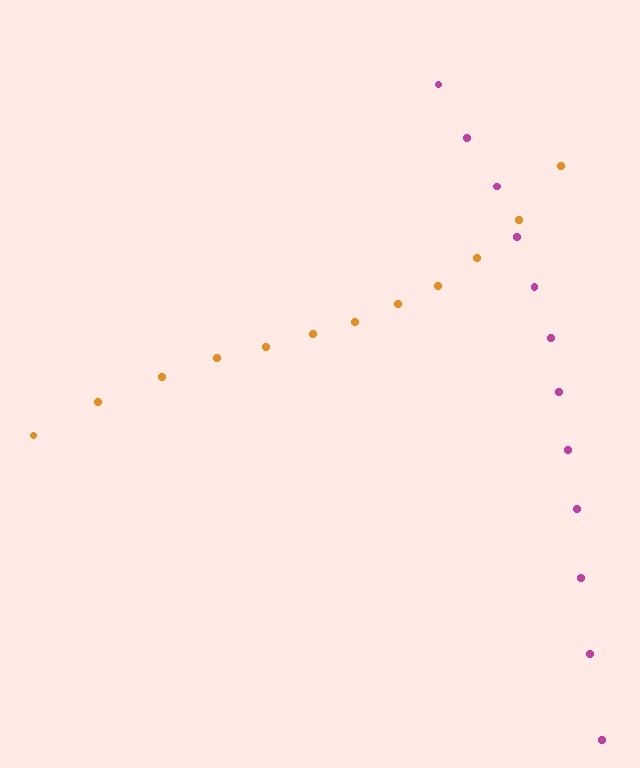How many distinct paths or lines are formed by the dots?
There are 2 distinct paths.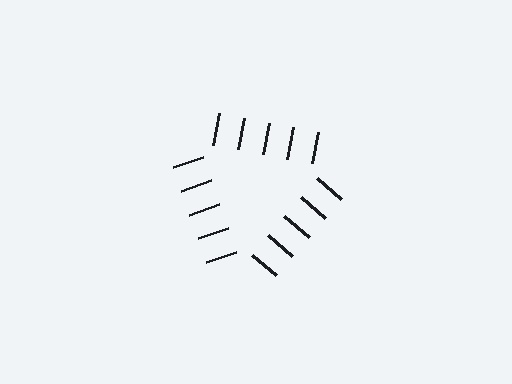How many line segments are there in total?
15 — 5 along each of the 3 edges.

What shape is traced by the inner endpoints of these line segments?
An illusory triangle — the line segments terminate on its edges but no continuous stroke is drawn.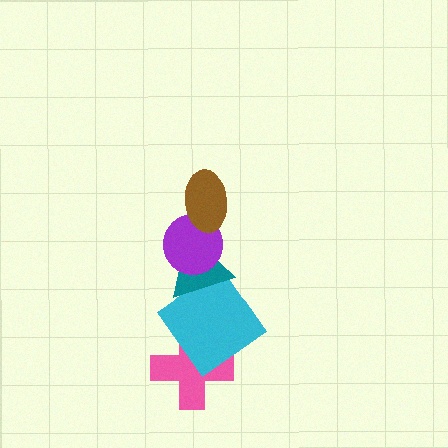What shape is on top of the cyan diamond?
The teal triangle is on top of the cyan diamond.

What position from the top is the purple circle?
The purple circle is 2nd from the top.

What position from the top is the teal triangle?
The teal triangle is 3rd from the top.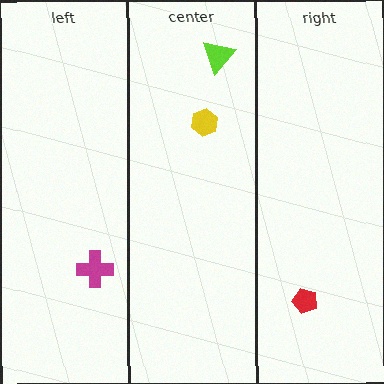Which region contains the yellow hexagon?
The center region.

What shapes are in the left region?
The magenta cross.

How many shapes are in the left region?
1.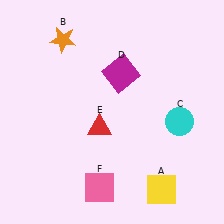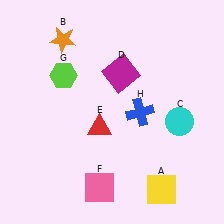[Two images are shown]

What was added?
A lime hexagon (G), a blue cross (H) were added in Image 2.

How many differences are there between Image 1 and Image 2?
There are 2 differences between the two images.